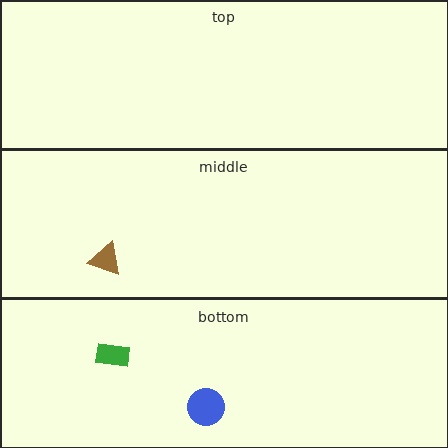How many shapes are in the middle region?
1.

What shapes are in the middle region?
The brown triangle.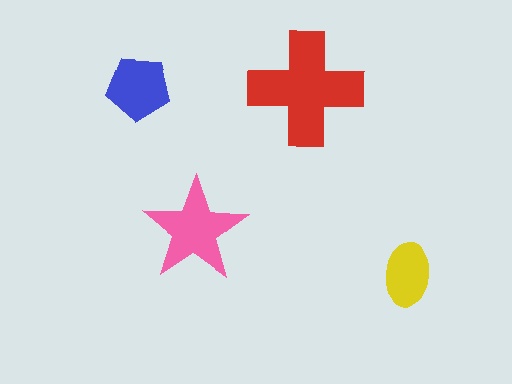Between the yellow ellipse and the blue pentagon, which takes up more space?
The blue pentagon.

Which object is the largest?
The red cross.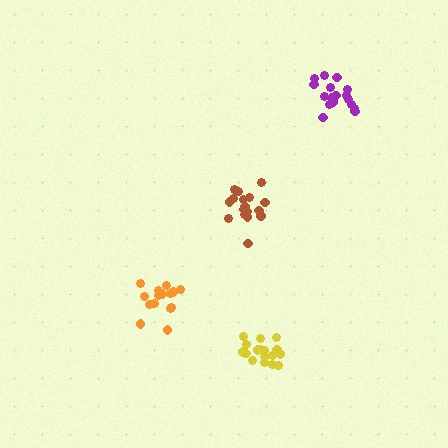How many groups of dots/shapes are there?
There are 4 groups.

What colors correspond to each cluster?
The clusters are colored: yellow, orange, brown, purple.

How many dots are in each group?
Group 1: 17 dots, Group 2: 15 dots, Group 3: 18 dots, Group 4: 17 dots (67 total).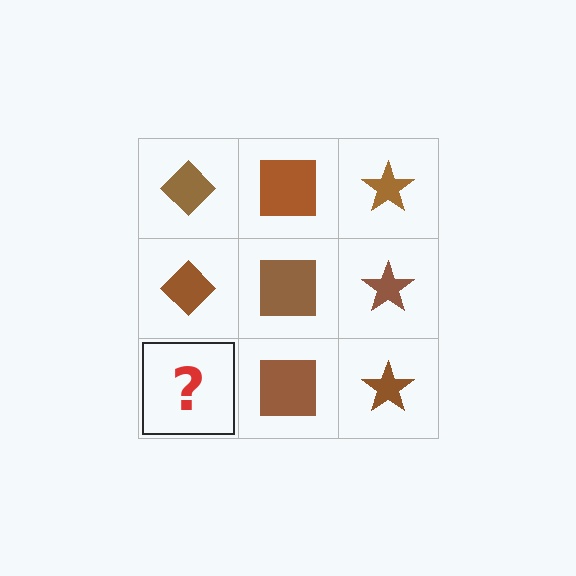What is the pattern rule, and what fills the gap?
The rule is that each column has a consistent shape. The gap should be filled with a brown diamond.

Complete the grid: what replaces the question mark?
The question mark should be replaced with a brown diamond.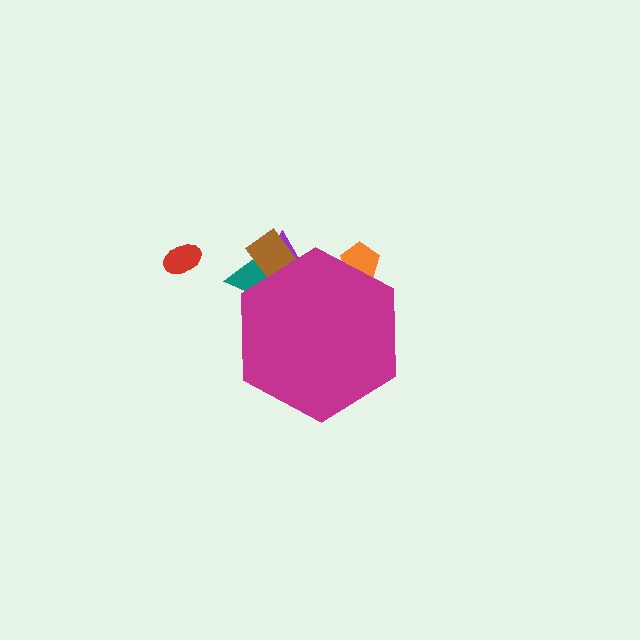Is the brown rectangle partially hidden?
Yes, the brown rectangle is partially hidden behind the magenta hexagon.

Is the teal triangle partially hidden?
Yes, the teal triangle is partially hidden behind the magenta hexagon.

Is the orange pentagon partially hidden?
Yes, the orange pentagon is partially hidden behind the magenta hexagon.